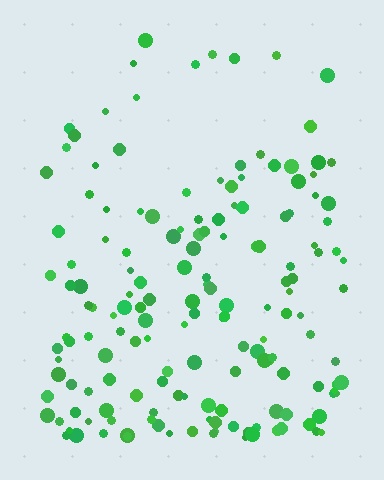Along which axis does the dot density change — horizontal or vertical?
Vertical.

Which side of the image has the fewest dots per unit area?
The top.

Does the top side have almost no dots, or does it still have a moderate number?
Still a moderate number, just noticeably fewer than the bottom.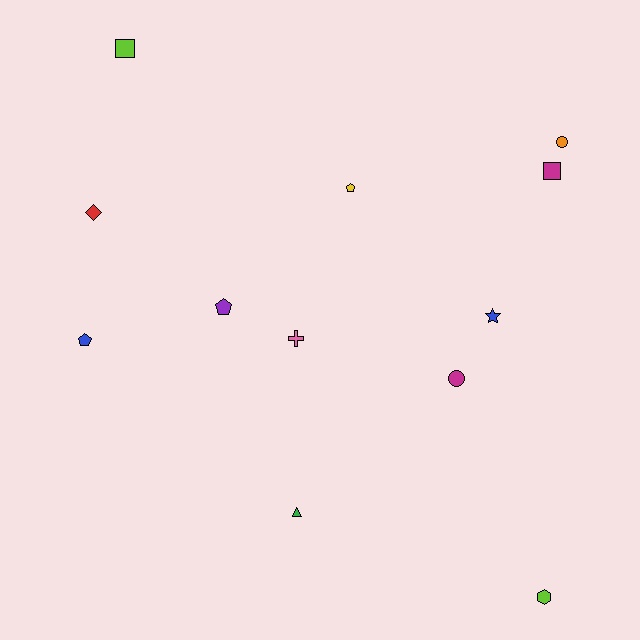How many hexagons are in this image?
There is 1 hexagon.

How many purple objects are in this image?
There is 1 purple object.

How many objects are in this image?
There are 12 objects.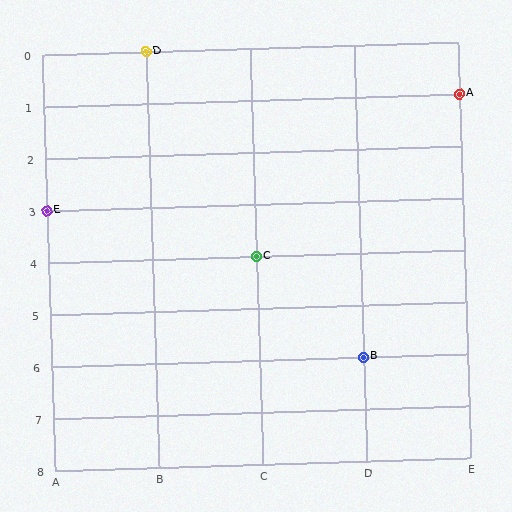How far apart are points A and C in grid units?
Points A and C are 2 columns and 3 rows apart (about 3.6 grid units diagonally).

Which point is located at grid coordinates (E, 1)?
Point A is at (E, 1).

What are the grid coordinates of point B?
Point B is at grid coordinates (D, 6).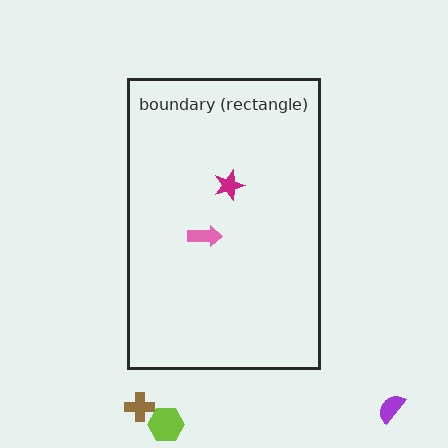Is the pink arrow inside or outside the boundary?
Inside.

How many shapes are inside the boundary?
2 inside, 3 outside.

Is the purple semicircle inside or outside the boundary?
Outside.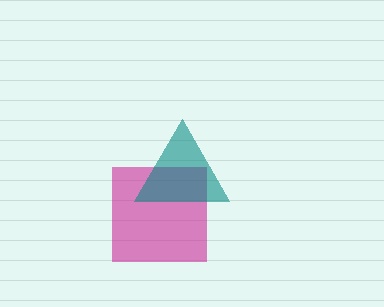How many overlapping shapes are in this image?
There are 2 overlapping shapes in the image.